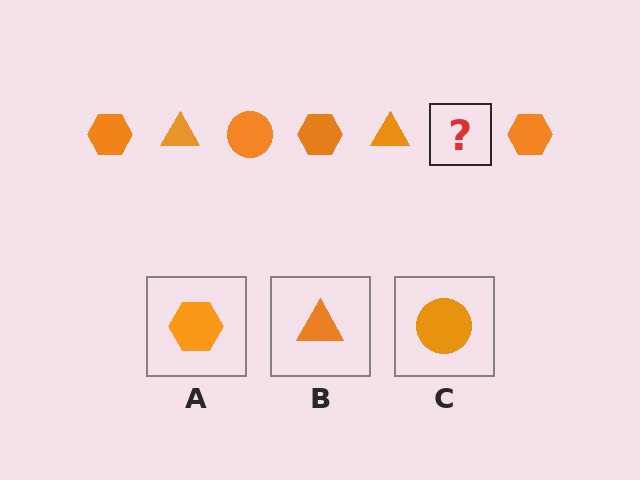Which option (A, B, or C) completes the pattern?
C.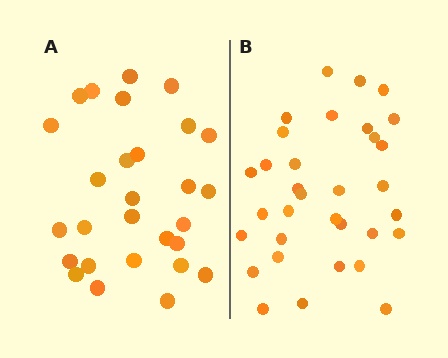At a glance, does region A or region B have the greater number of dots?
Region B (the right region) has more dots.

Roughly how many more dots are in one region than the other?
Region B has about 5 more dots than region A.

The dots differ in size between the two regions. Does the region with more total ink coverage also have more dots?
No. Region A has more total ink coverage because its dots are larger, but region B actually contains more individual dots. Total area can be misleading — the number of items is what matters here.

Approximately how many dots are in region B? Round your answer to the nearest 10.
About 30 dots. (The exact count is 33, which rounds to 30.)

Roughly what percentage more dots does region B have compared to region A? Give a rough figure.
About 20% more.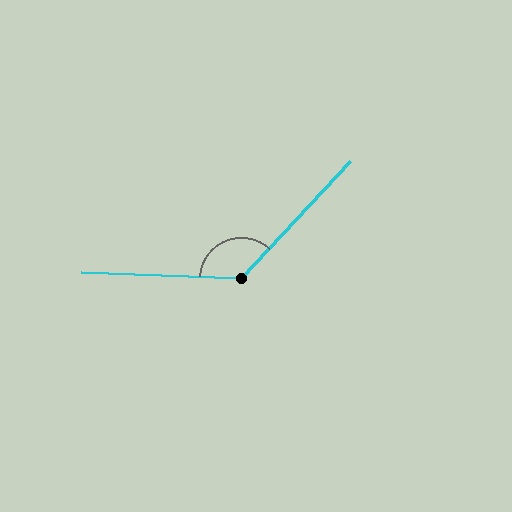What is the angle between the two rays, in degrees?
Approximately 131 degrees.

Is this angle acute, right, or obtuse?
It is obtuse.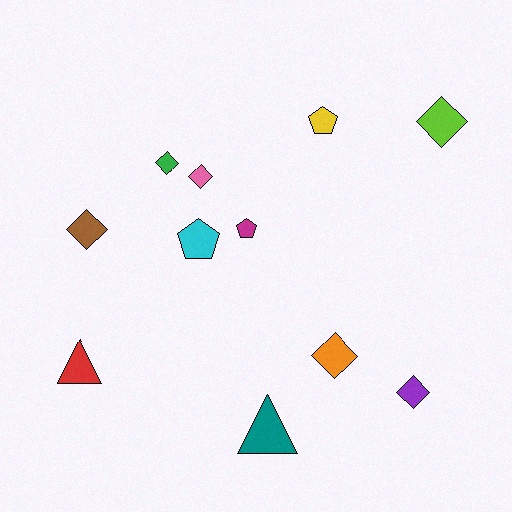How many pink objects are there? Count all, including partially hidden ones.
There is 1 pink object.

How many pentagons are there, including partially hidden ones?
There are 3 pentagons.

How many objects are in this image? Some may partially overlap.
There are 11 objects.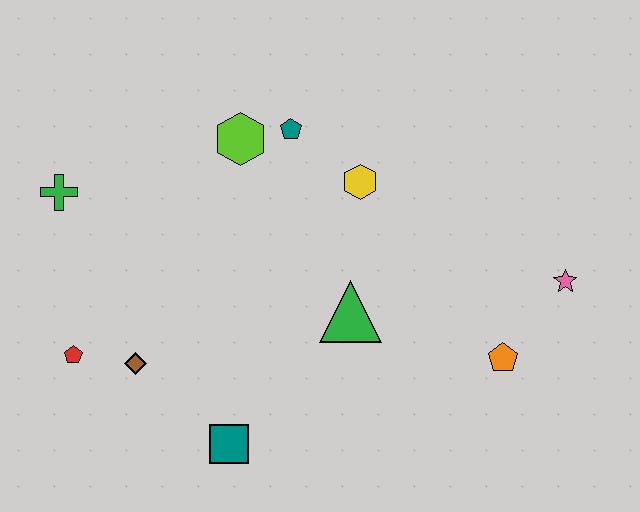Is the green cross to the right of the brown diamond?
No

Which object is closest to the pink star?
The orange pentagon is closest to the pink star.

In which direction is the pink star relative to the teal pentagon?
The pink star is to the right of the teal pentagon.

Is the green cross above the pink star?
Yes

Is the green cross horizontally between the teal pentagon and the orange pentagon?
No